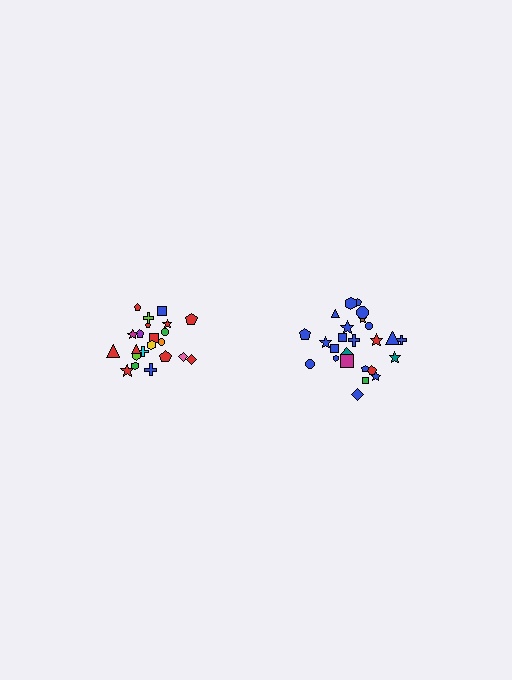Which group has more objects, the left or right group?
The right group.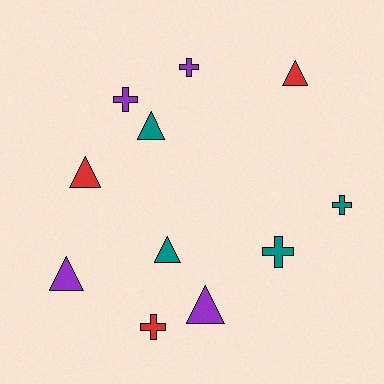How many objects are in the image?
There are 11 objects.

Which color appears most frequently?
Purple, with 4 objects.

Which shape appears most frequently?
Triangle, with 6 objects.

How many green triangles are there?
There are no green triangles.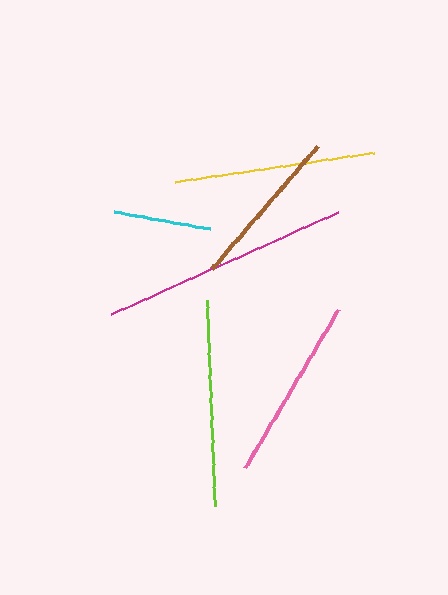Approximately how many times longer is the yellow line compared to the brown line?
The yellow line is approximately 1.2 times the length of the brown line.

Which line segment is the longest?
The magenta line is the longest at approximately 249 pixels.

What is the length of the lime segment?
The lime segment is approximately 205 pixels long.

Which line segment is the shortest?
The cyan line is the shortest at approximately 97 pixels.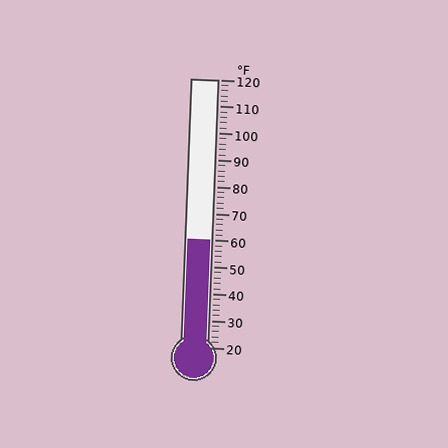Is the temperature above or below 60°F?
The temperature is at 60°F.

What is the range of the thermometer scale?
The thermometer scale ranges from 20°F to 120°F.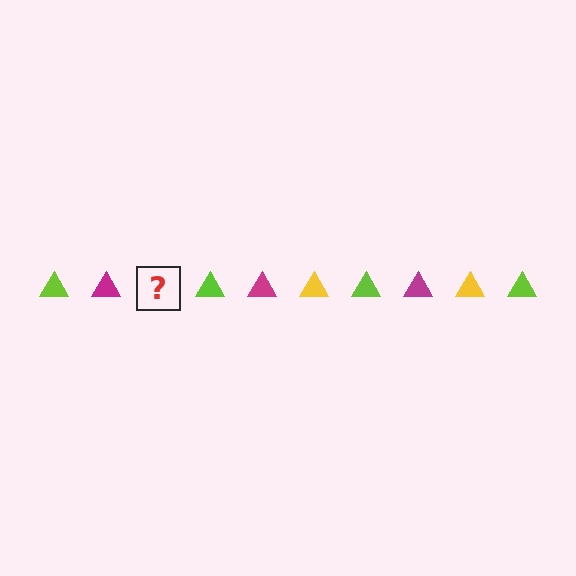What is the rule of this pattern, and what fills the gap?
The rule is that the pattern cycles through lime, magenta, yellow triangles. The gap should be filled with a yellow triangle.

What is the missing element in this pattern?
The missing element is a yellow triangle.